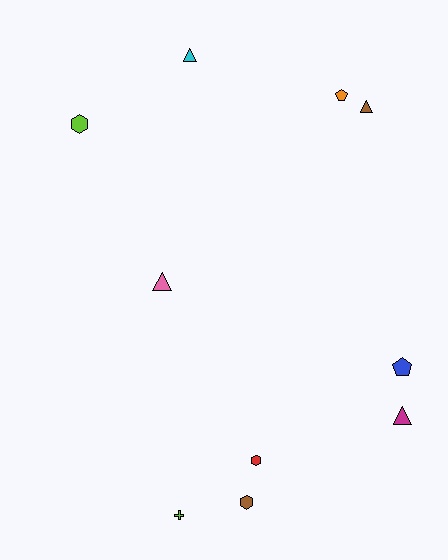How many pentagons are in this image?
There are 2 pentagons.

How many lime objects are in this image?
There are 2 lime objects.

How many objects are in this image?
There are 10 objects.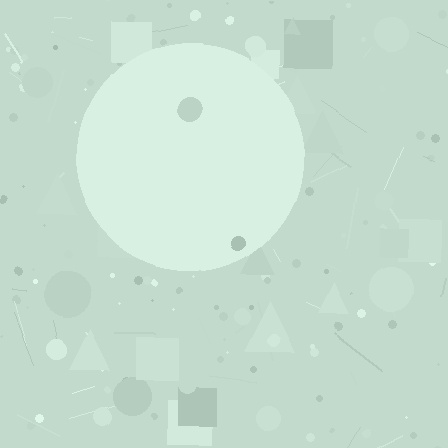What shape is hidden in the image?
A circle is hidden in the image.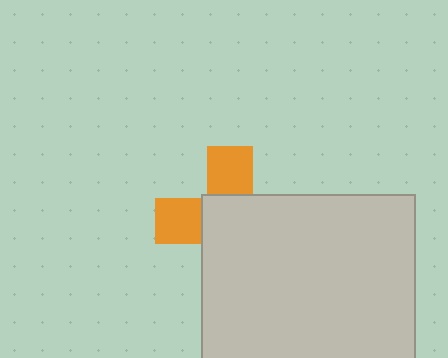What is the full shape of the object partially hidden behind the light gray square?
The partially hidden object is an orange cross.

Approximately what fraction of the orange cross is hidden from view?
Roughly 63% of the orange cross is hidden behind the light gray square.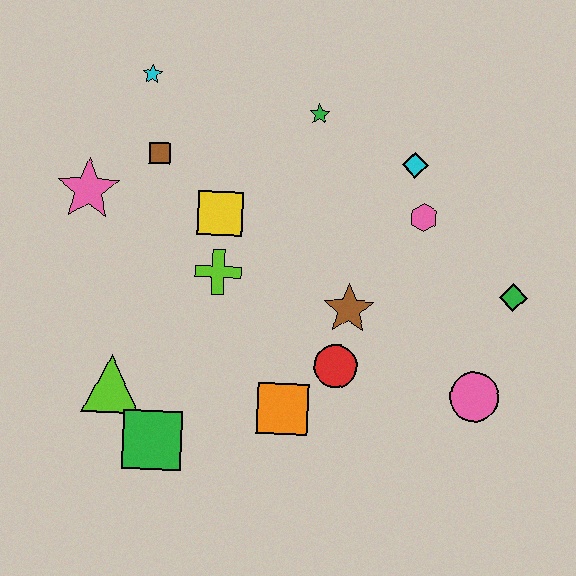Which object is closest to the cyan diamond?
The pink hexagon is closest to the cyan diamond.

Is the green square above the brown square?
No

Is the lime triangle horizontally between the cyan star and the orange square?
No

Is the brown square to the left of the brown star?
Yes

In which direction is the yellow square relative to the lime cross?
The yellow square is above the lime cross.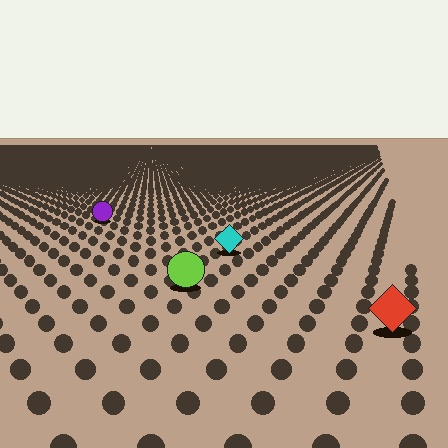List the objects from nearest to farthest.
From nearest to farthest: the red diamond, the lime circle, the cyan diamond, the purple circle.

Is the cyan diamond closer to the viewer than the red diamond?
No. The red diamond is closer — you can tell from the texture gradient: the ground texture is coarser near it.